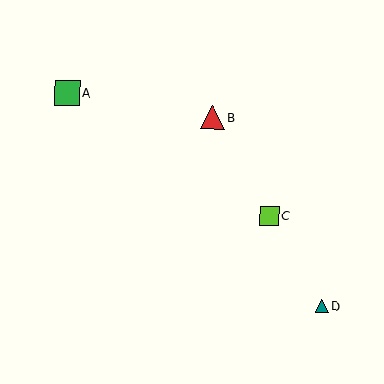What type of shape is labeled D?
Shape D is a teal triangle.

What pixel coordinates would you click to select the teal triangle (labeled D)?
Click at (322, 306) to select the teal triangle D.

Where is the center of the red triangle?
The center of the red triangle is at (212, 118).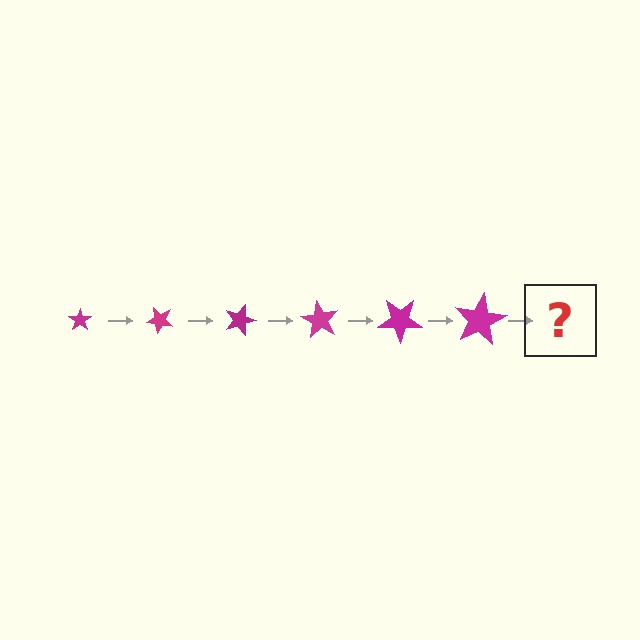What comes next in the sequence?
The next element should be a star, larger than the previous one and rotated 270 degrees from the start.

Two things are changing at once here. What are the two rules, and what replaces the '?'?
The two rules are that the star grows larger each step and it rotates 45 degrees each step. The '?' should be a star, larger than the previous one and rotated 270 degrees from the start.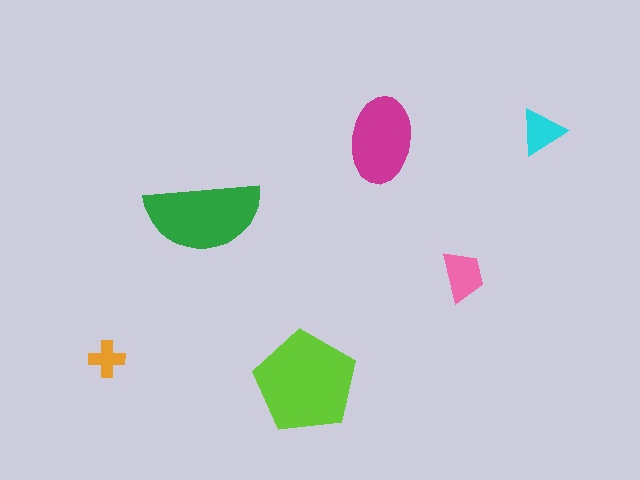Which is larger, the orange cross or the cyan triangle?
The cyan triangle.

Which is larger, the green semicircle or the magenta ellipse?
The green semicircle.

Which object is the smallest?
The orange cross.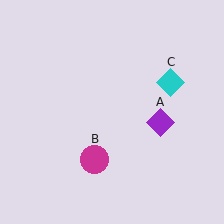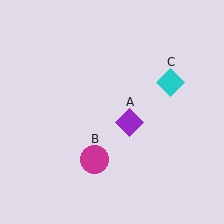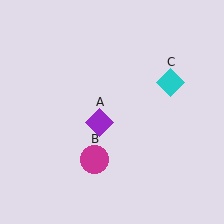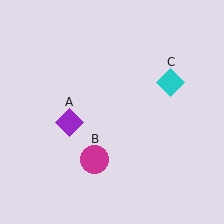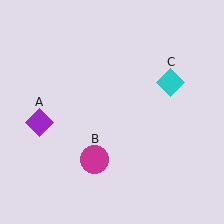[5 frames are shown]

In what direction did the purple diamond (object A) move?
The purple diamond (object A) moved left.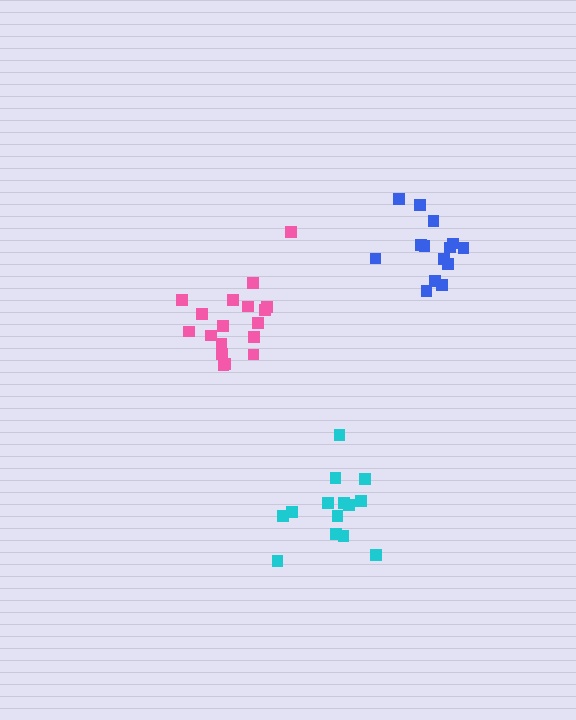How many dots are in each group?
Group 1: 14 dots, Group 2: 14 dots, Group 3: 18 dots (46 total).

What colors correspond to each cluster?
The clusters are colored: blue, cyan, pink.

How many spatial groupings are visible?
There are 3 spatial groupings.